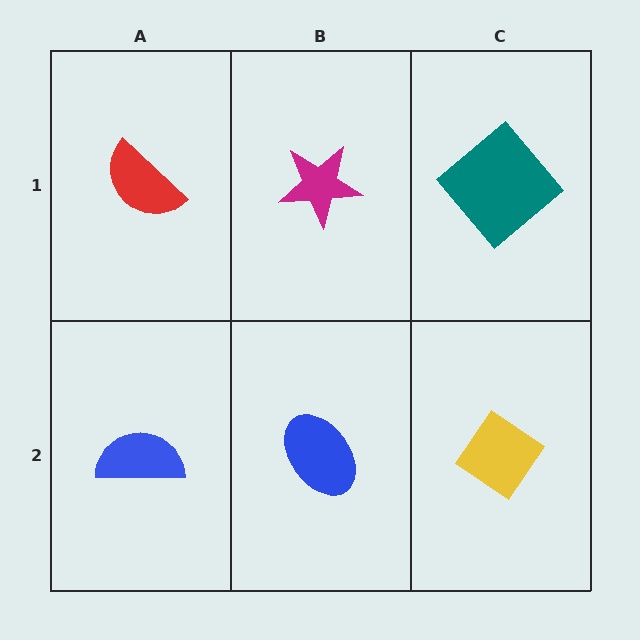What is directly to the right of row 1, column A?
A magenta star.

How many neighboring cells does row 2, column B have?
3.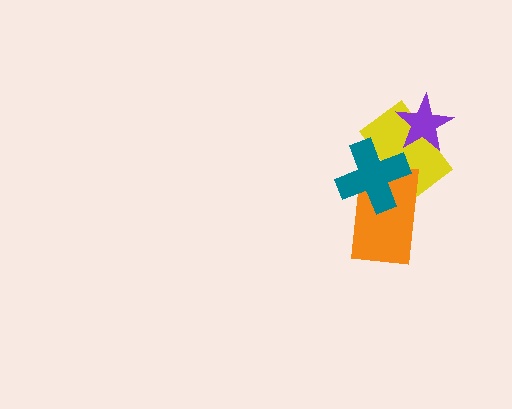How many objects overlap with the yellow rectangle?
3 objects overlap with the yellow rectangle.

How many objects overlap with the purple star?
1 object overlaps with the purple star.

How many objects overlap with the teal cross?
2 objects overlap with the teal cross.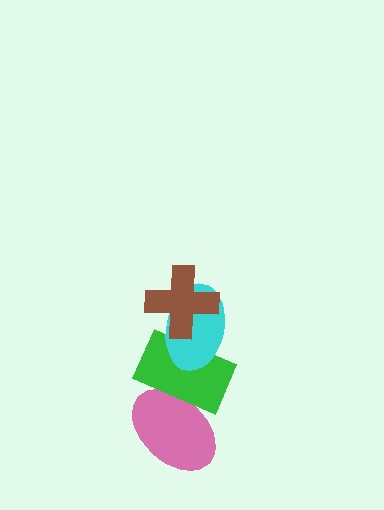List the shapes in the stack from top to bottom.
From top to bottom: the brown cross, the cyan ellipse, the green rectangle, the pink ellipse.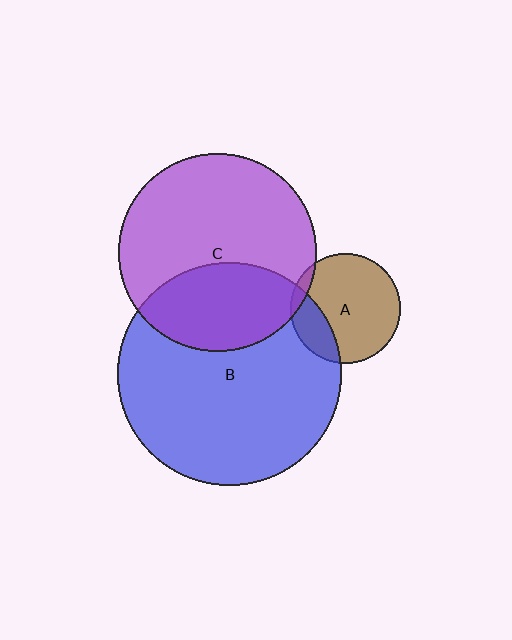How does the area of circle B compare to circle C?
Approximately 1.3 times.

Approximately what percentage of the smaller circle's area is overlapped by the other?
Approximately 20%.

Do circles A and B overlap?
Yes.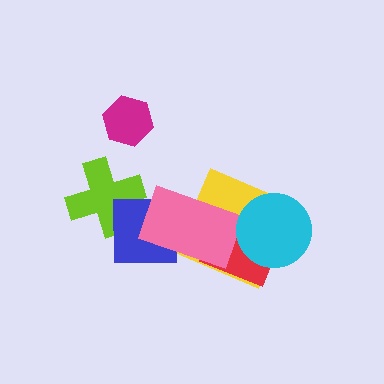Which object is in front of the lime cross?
The blue square is in front of the lime cross.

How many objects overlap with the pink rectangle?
3 objects overlap with the pink rectangle.